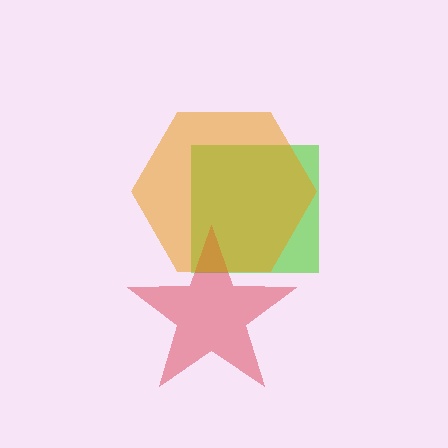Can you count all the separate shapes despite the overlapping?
Yes, there are 3 separate shapes.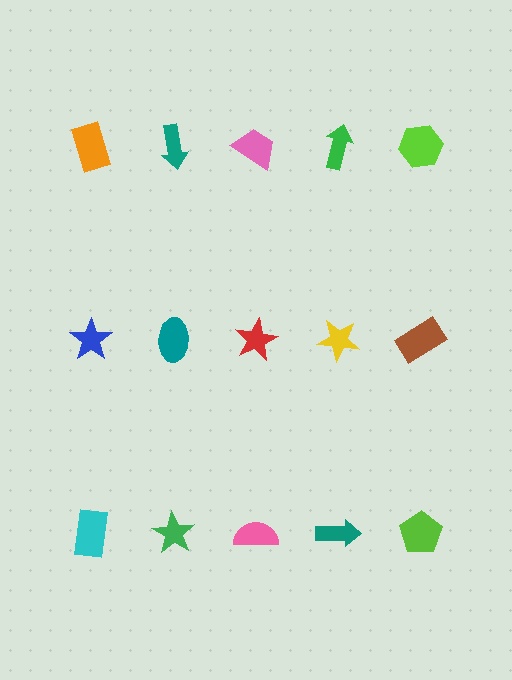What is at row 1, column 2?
A teal arrow.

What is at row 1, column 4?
A green arrow.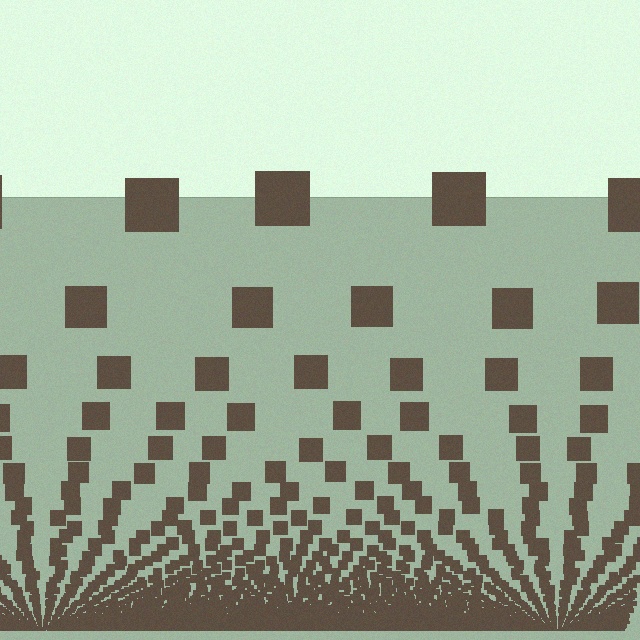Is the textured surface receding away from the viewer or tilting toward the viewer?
The surface appears to tilt toward the viewer. Texture elements get larger and sparser toward the top.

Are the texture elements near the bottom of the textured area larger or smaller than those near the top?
Smaller. The gradient is inverted — elements near the bottom are smaller and denser.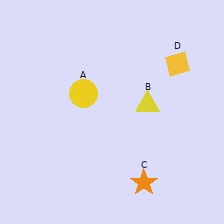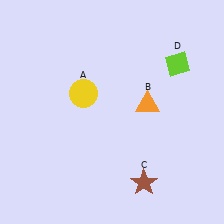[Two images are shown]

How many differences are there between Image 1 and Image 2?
There are 3 differences between the two images.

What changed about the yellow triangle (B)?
In Image 1, B is yellow. In Image 2, it changed to orange.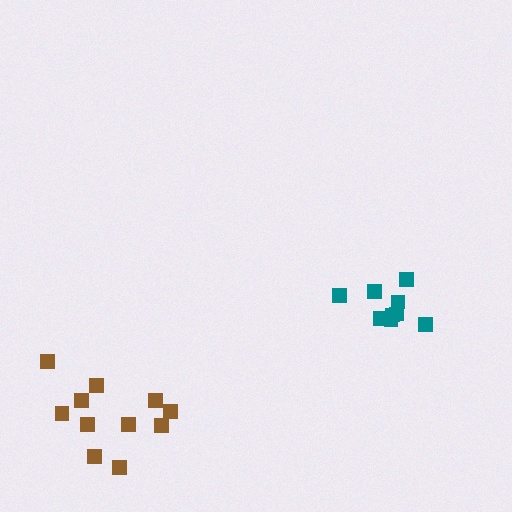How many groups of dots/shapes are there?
There are 2 groups.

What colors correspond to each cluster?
The clusters are colored: brown, teal.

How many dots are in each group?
Group 1: 11 dots, Group 2: 9 dots (20 total).